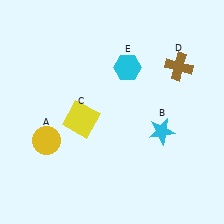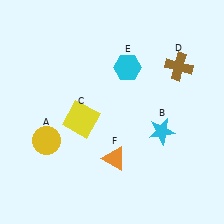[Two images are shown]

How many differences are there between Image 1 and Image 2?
There is 1 difference between the two images.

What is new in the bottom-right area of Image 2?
An orange triangle (F) was added in the bottom-right area of Image 2.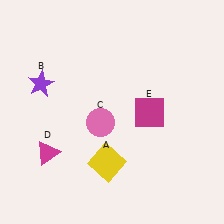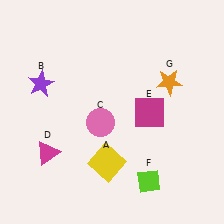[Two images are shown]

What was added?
A lime diamond (F), an orange star (G) were added in Image 2.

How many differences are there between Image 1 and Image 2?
There are 2 differences between the two images.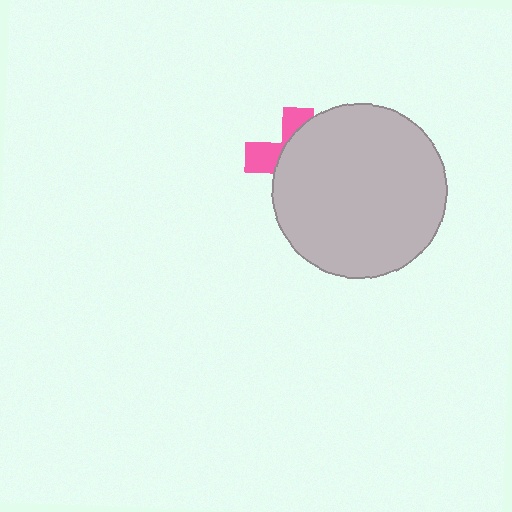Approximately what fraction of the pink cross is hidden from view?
Roughly 68% of the pink cross is hidden behind the light gray circle.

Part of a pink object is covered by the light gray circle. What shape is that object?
It is a cross.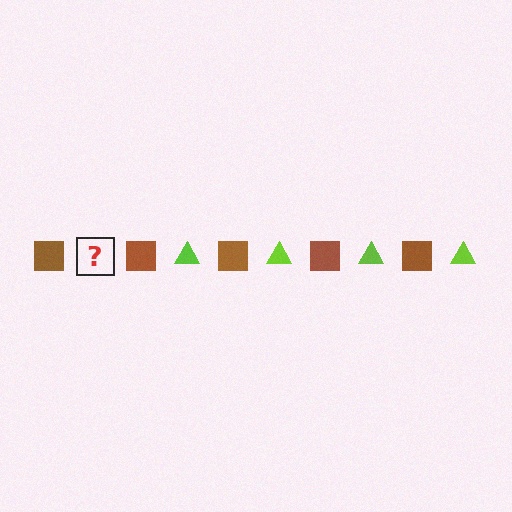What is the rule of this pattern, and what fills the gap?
The rule is that the pattern alternates between brown square and lime triangle. The gap should be filled with a lime triangle.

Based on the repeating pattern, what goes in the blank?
The blank should be a lime triangle.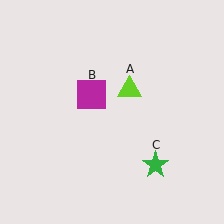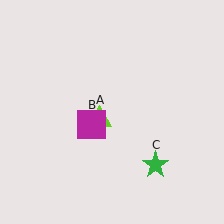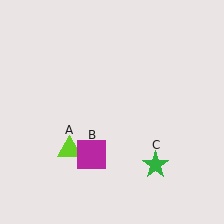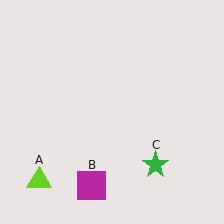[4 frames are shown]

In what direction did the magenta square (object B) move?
The magenta square (object B) moved down.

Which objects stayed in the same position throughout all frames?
Green star (object C) remained stationary.